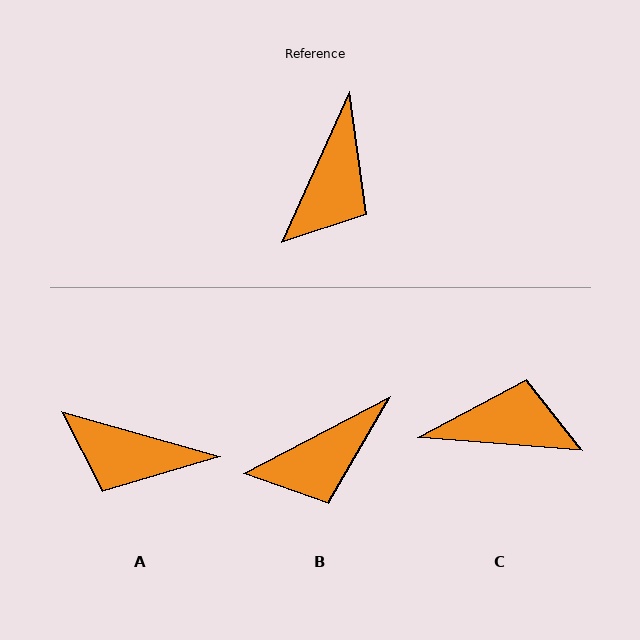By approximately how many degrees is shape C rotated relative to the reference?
Approximately 110 degrees counter-clockwise.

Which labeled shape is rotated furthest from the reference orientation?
C, about 110 degrees away.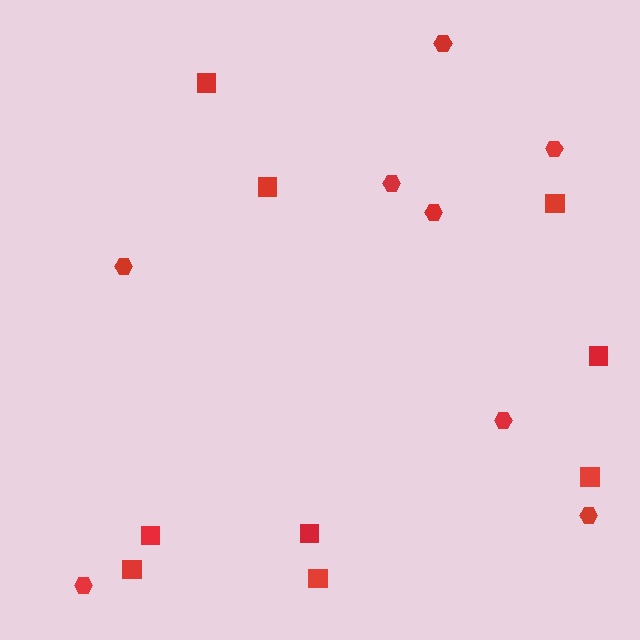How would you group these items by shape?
There are 2 groups: one group of squares (9) and one group of hexagons (8).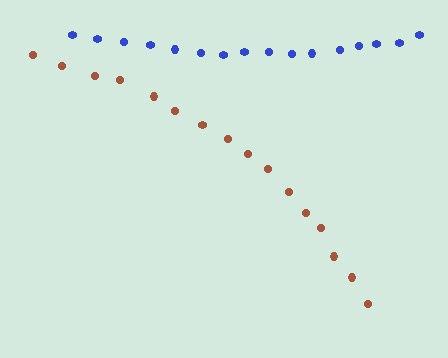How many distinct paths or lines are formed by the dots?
There are 2 distinct paths.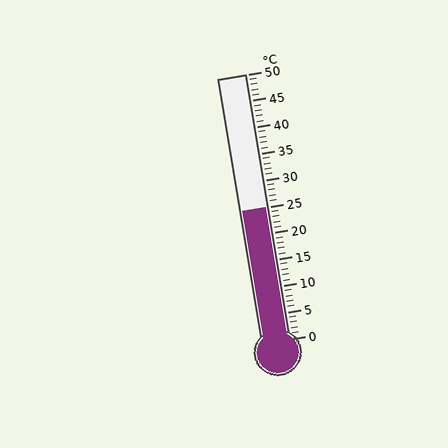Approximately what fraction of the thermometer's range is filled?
The thermometer is filled to approximately 50% of its range.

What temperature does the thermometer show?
The thermometer shows approximately 25°C.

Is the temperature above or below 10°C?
The temperature is above 10°C.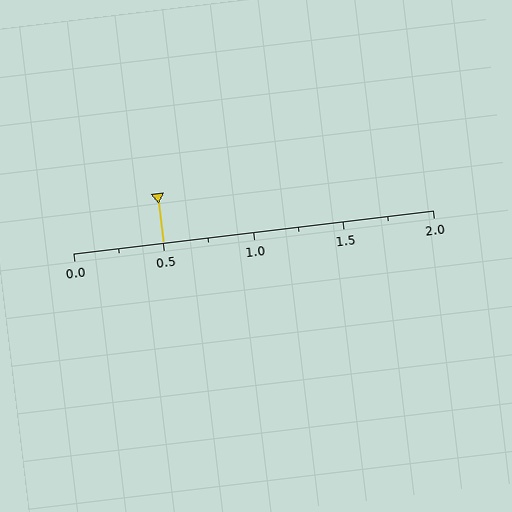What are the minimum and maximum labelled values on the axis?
The axis runs from 0.0 to 2.0.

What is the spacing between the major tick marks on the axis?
The major ticks are spaced 0.5 apart.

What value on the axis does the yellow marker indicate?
The marker indicates approximately 0.5.